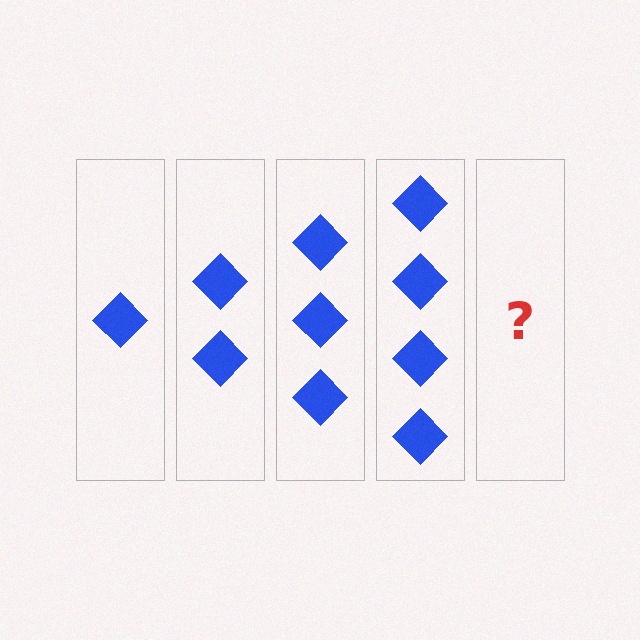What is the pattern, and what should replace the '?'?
The pattern is that each step adds one more diamond. The '?' should be 5 diamonds.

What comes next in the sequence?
The next element should be 5 diamonds.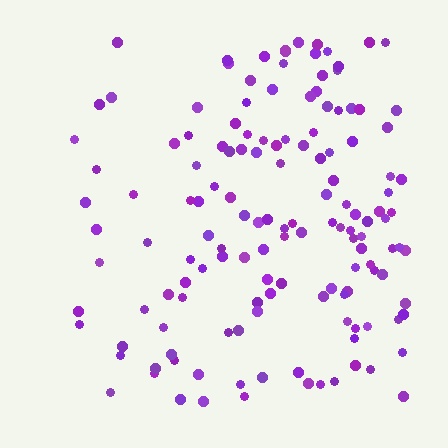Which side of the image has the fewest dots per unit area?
The left.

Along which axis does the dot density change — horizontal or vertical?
Horizontal.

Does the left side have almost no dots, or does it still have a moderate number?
Still a moderate number, just noticeably fewer than the right.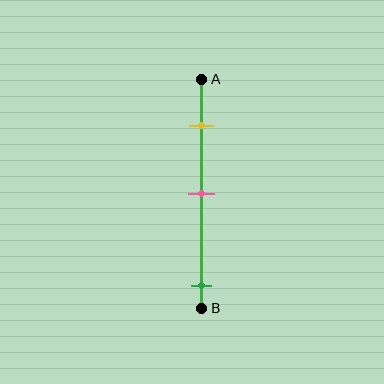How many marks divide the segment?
There are 3 marks dividing the segment.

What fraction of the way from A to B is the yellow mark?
The yellow mark is approximately 20% (0.2) of the way from A to B.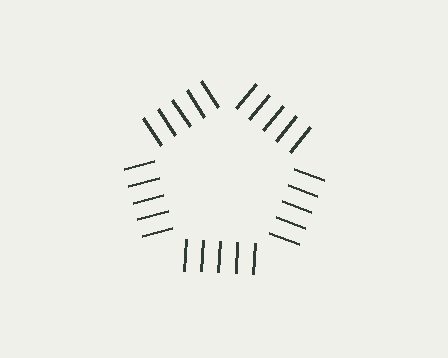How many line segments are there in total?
25 — 5 along each of the 5 edges.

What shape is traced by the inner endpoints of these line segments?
An illusory pentagon — the line segments terminate on its edges but no continuous stroke is drawn.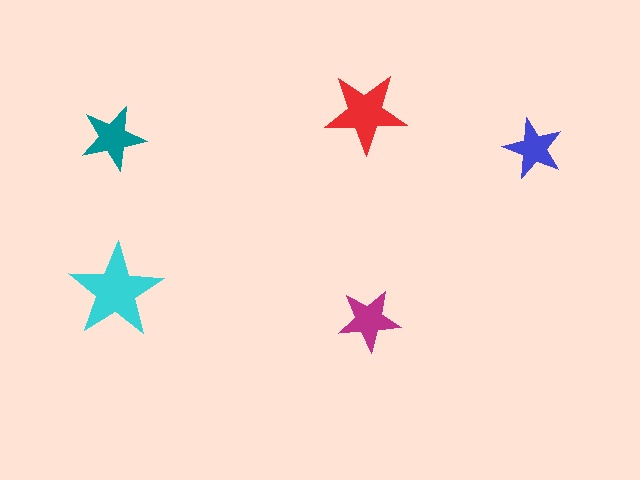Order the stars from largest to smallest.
the cyan one, the red one, the teal one, the magenta one, the blue one.